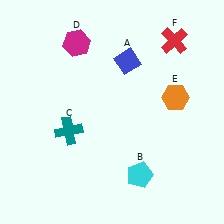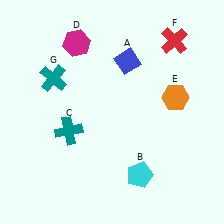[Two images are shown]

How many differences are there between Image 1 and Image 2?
There is 1 difference between the two images.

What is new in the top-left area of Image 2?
A teal cross (G) was added in the top-left area of Image 2.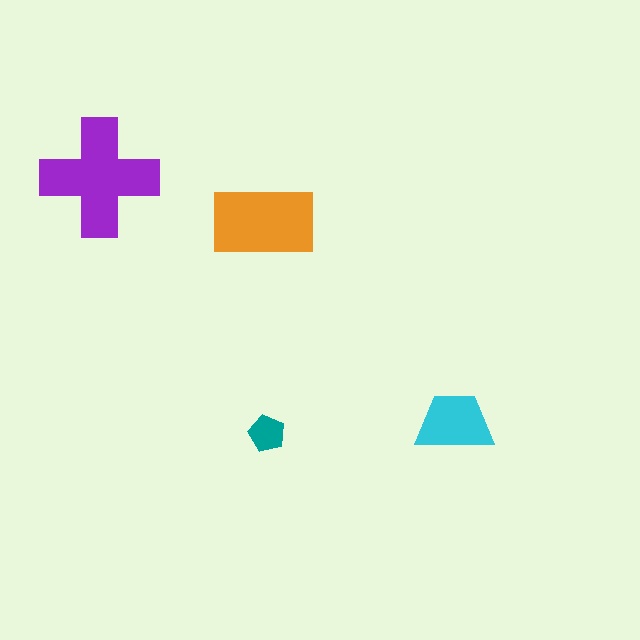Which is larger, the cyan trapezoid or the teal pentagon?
The cyan trapezoid.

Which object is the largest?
The purple cross.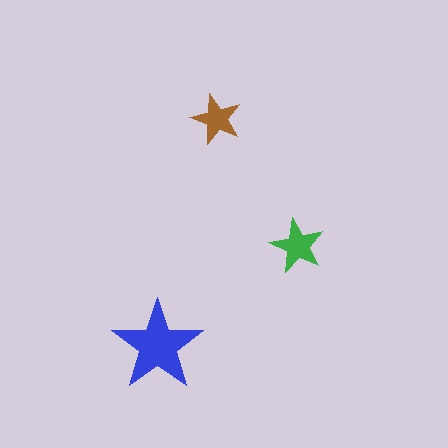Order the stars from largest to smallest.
the blue one, the green one, the brown one.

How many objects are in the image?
There are 3 objects in the image.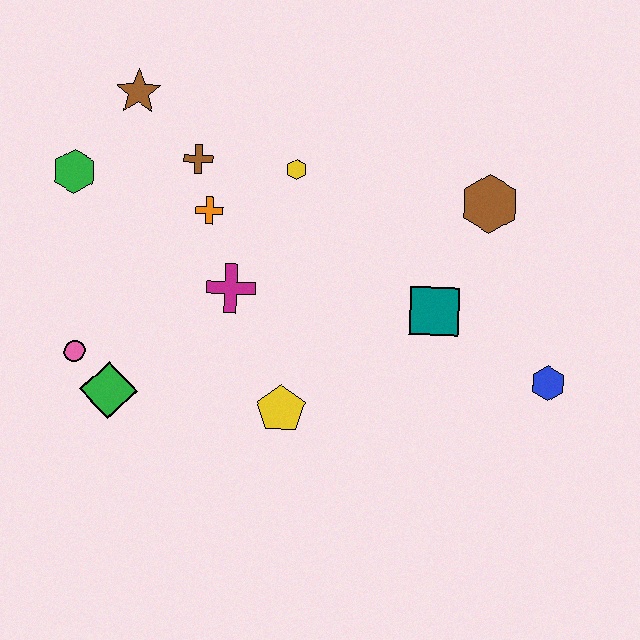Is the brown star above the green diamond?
Yes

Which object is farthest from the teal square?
The green hexagon is farthest from the teal square.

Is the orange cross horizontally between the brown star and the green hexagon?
No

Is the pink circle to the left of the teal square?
Yes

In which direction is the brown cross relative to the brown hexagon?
The brown cross is to the left of the brown hexagon.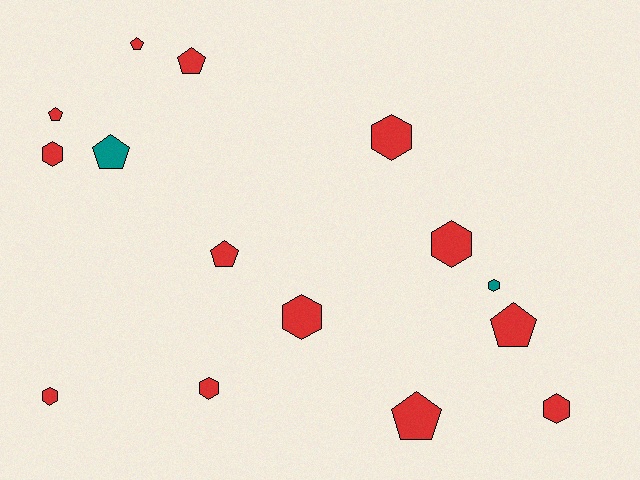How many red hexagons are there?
There are 7 red hexagons.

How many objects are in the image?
There are 15 objects.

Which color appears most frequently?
Red, with 13 objects.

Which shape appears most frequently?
Hexagon, with 8 objects.